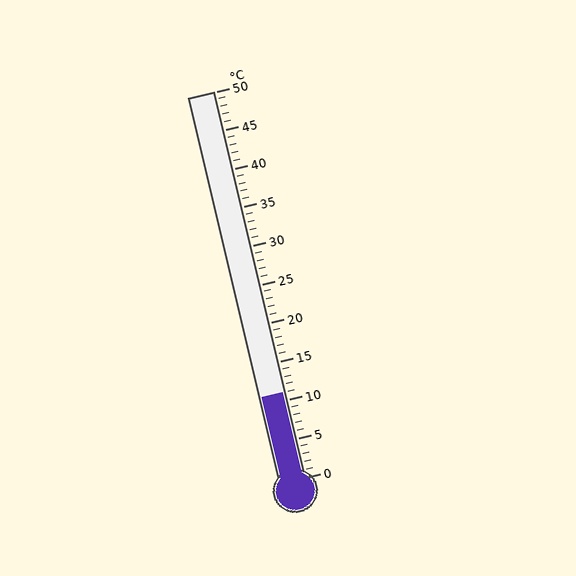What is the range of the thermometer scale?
The thermometer scale ranges from 0°C to 50°C.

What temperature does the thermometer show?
The thermometer shows approximately 11°C.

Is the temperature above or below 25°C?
The temperature is below 25°C.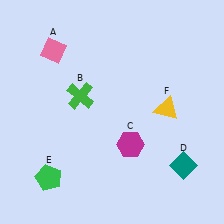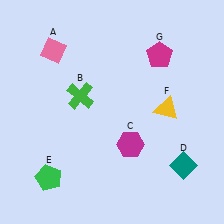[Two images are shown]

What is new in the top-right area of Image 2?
A magenta pentagon (G) was added in the top-right area of Image 2.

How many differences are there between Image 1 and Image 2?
There is 1 difference between the two images.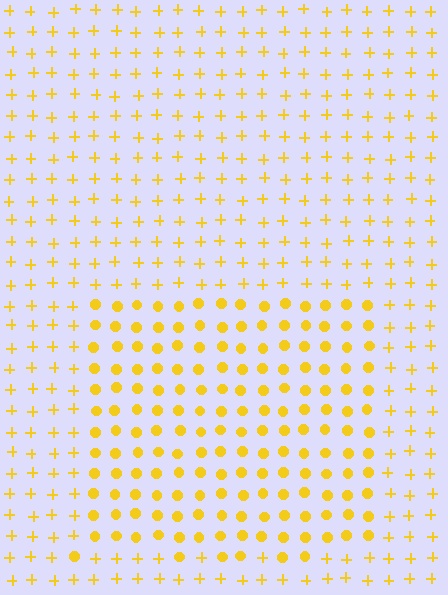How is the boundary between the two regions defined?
The boundary is defined by a change in element shape: circles inside vs. plus signs outside. All elements share the same color and spacing.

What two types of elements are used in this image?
The image uses circles inside the rectangle region and plus signs outside it.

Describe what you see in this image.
The image is filled with small yellow elements arranged in a uniform grid. A rectangle-shaped region contains circles, while the surrounding area contains plus signs. The boundary is defined purely by the change in element shape.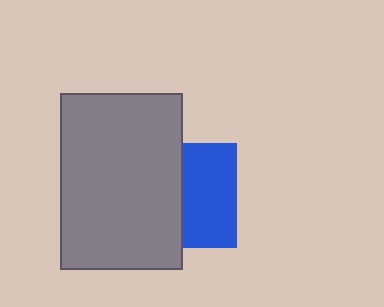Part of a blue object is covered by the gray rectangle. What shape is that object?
It is a square.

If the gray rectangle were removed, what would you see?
You would see the complete blue square.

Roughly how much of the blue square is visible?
About half of it is visible (roughly 51%).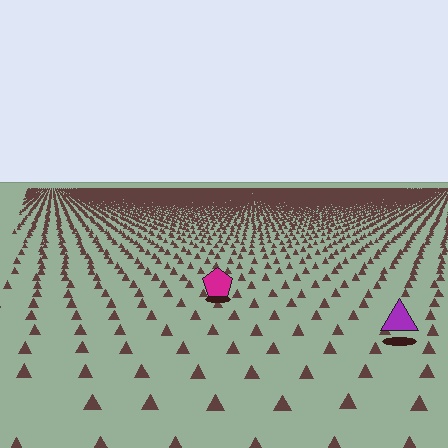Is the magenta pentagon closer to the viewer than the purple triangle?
No. The purple triangle is closer — you can tell from the texture gradient: the ground texture is coarser near it.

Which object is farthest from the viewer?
The magenta pentagon is farthest from the viewer. It appears smaller and the ground texture around it is denser.